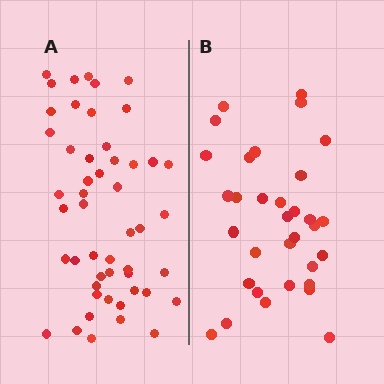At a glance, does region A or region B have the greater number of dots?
Region A (the left region) has more dots.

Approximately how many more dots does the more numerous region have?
Region A has approximately 15 more dots than region B.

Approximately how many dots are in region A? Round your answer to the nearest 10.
About 50 dots.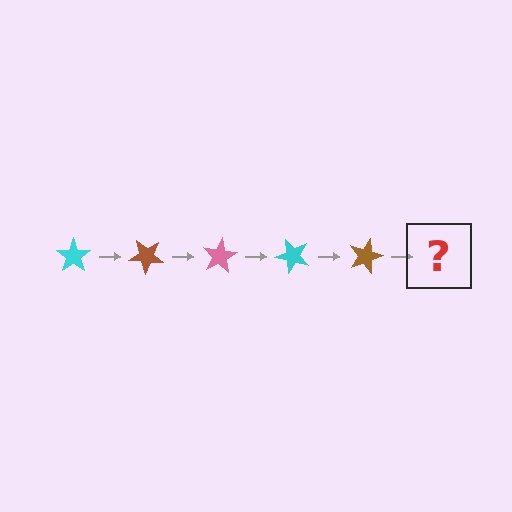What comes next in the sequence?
The next element should be a pink star, rotated 200 degrees from the start.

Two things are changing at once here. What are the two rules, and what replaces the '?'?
The two rules are that it rotates 40 degrees each step and the color cycles through cyan, brown, and pink. The '?' should be a pink star, rotated 200 degrees from the start.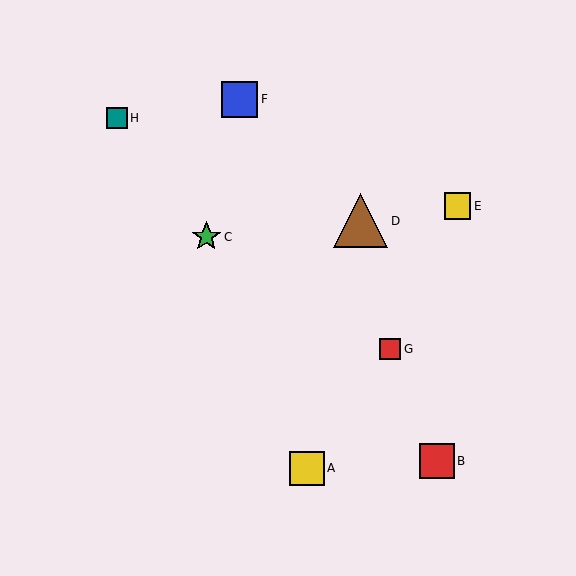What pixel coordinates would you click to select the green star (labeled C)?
Click at (206, 237) to select the green star C.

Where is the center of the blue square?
The center of the blue square is at (240, 99).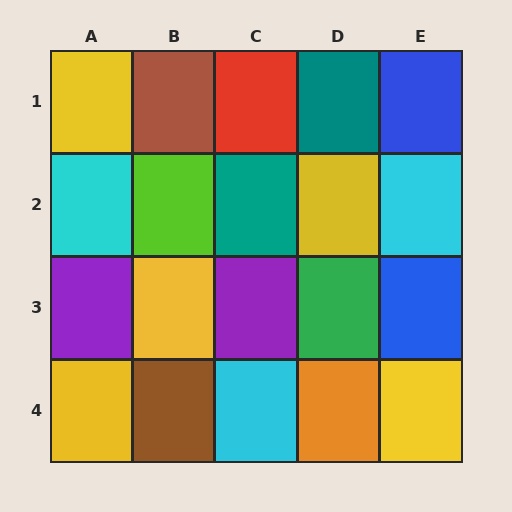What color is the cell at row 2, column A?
Cyan.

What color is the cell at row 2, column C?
Teal.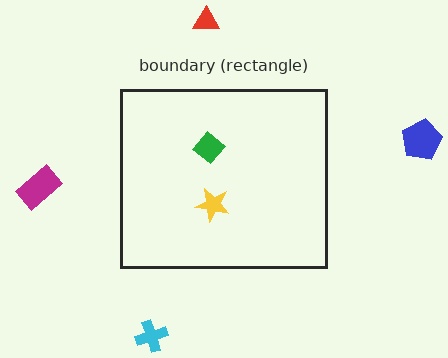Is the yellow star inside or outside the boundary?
Inside.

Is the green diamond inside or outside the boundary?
Inside.